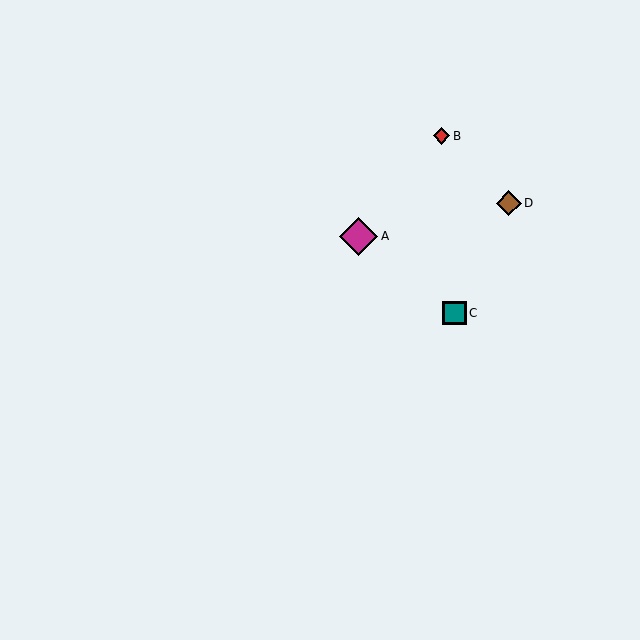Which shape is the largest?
The magenta diamond (labeled A) is the largest.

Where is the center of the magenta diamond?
The center of the magenta diamond is at (359, 236).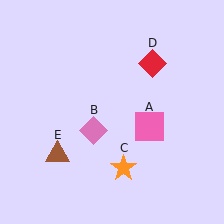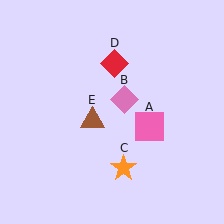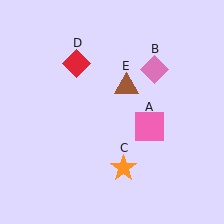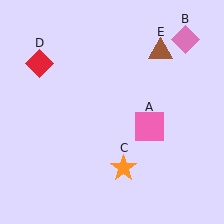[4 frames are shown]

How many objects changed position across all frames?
3 objects changed position: pink diamond (object B), red diamond (object D), brown triangle (object E).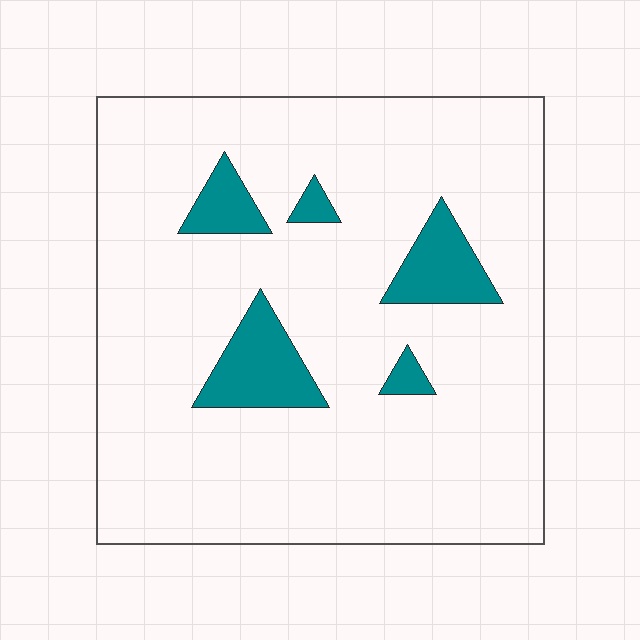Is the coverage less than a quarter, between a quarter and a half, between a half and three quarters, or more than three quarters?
Less than a quarter.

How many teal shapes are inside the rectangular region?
5.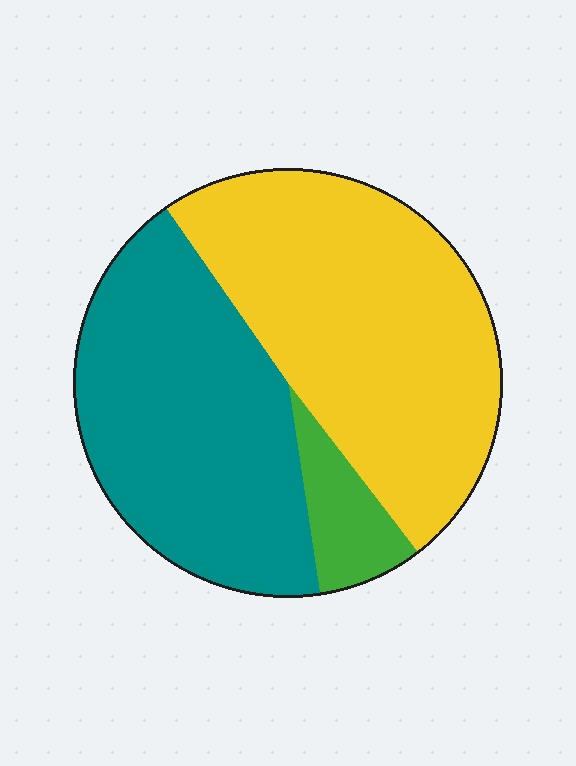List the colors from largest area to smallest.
From largest to smallest: yellow, teal, green.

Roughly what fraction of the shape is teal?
Teal takes up about two fifths (2/5) of the shape.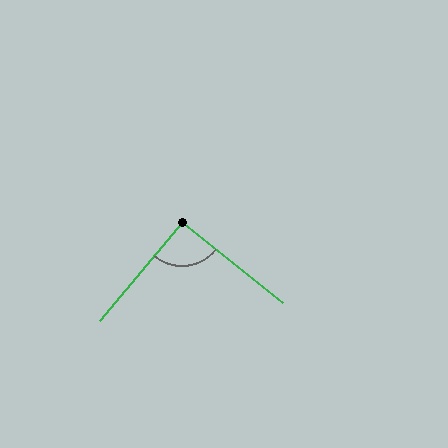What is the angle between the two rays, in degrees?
Approximately 91 degrees.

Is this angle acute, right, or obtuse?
It is approximately a right angle.